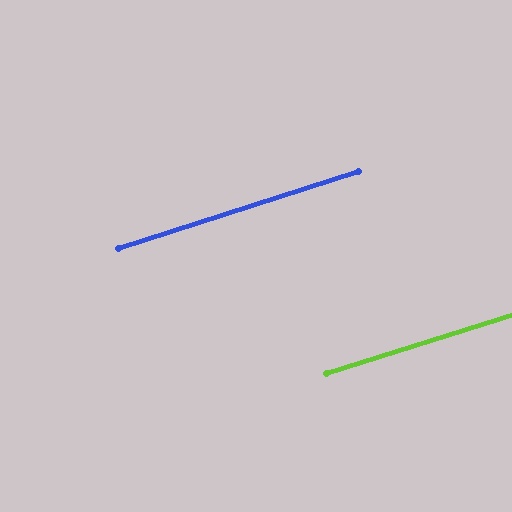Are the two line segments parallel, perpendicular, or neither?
Parallel — their directions differ by only 0.6°.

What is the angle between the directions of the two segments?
Approximately 1 degree.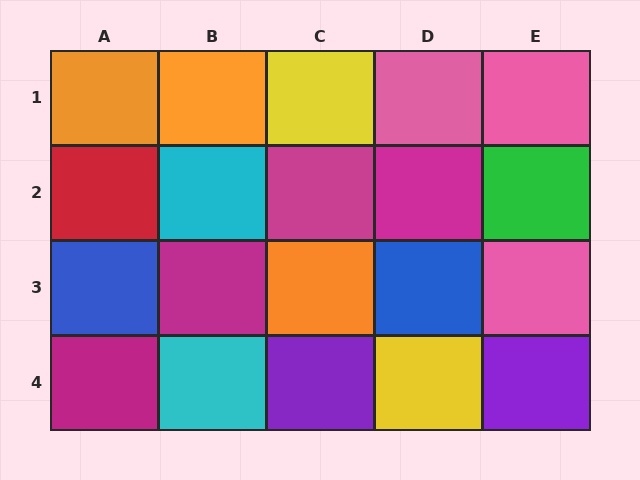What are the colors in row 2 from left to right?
Red, cyan, magenta, magenta, green.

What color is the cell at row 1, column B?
Orange.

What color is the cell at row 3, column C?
Orange.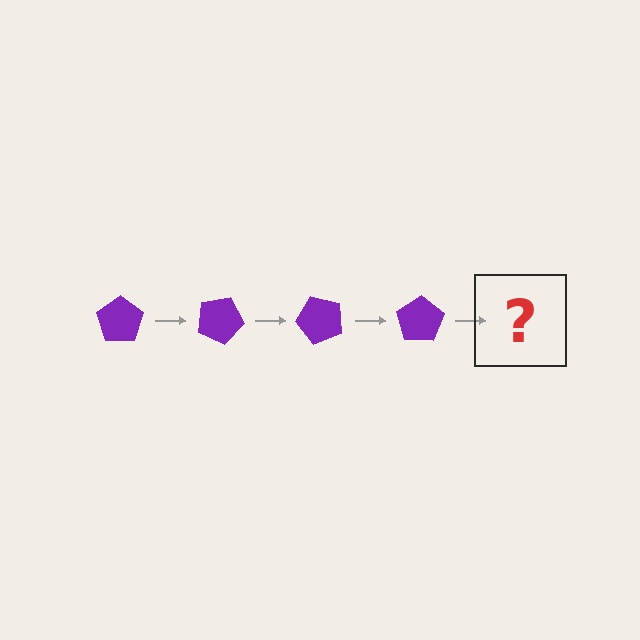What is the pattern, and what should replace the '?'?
The pattern is that the pentagon rotates 25 degrees each step. The '?' should be a purple pentagon rotated 100 degrees.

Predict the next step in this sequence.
The next step is a purple pentagon rotated 100 degrees.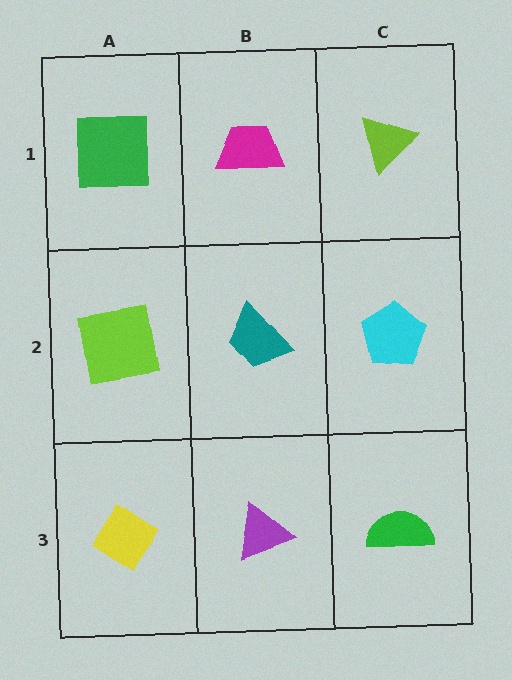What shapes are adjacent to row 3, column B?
A teal trapezoid (row 2, column B), a yellow diamond (row 3, column A), a green semicircle (row 3, column C).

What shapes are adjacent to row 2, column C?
A lime triangle (row 1, column C), a green semicircle (row 3, column C), a teal trapezoid (row 2, column B).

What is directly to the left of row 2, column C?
A teal trapezoid.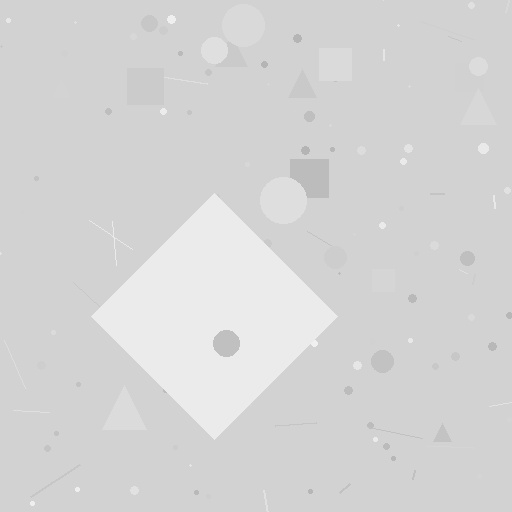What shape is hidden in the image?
A diamond is hidden in the image.